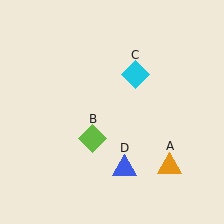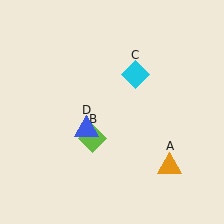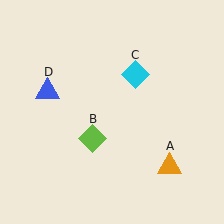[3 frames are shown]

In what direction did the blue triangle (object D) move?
The blue triangle (object D) moved up and to the left.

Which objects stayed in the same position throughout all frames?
Orange triangle (object A) and lime diamond (object B) and cyan diamond (object C) remained stationary.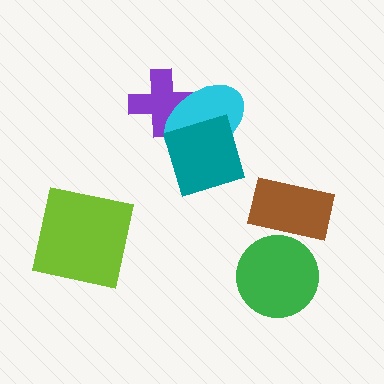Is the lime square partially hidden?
No, no other shape covers it.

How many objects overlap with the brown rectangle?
1 object overlaps with the brown rectangle.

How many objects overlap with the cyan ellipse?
2 objects overlap with the cyan ellipse.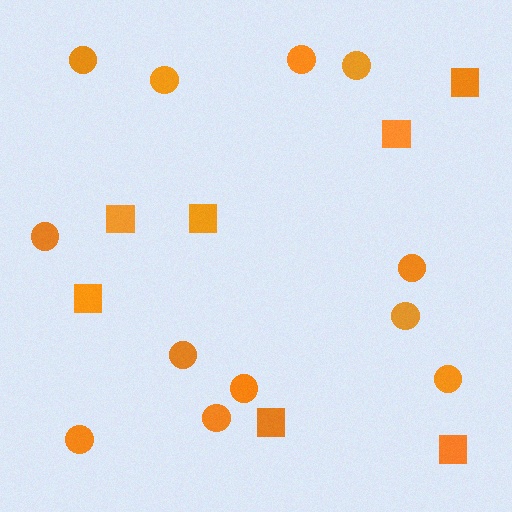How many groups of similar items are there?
There are 2 groups: one group of squares (7) and one group of circles (12).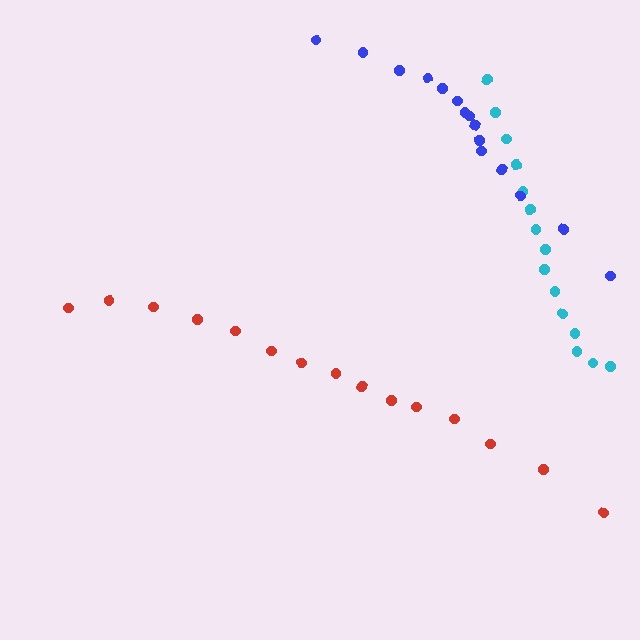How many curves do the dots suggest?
There are 3 distinct paths.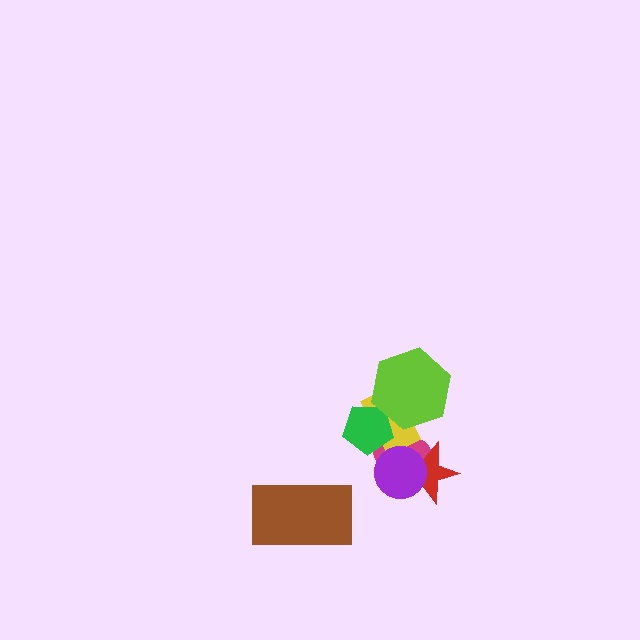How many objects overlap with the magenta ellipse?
4 objects overlap with the magenta ellipse.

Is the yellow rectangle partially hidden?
Yes, it is partially covered by another shape.